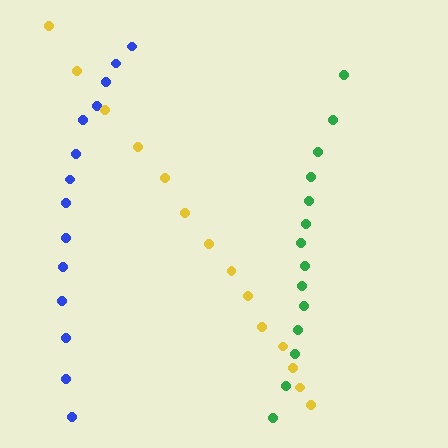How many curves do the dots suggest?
There are 3 distinct paths.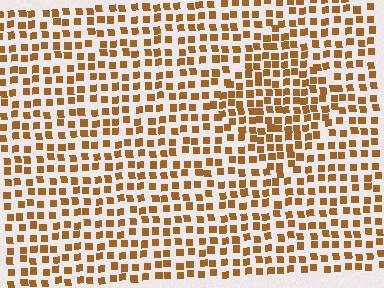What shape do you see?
I see a diamond.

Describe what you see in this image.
The image contains small brown elements arranged at two different densities. A diamond-shaped region is visible where the elements are more densely packed than the surrounding area.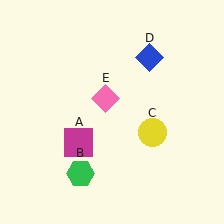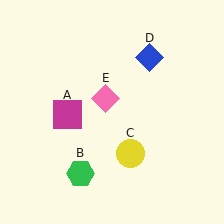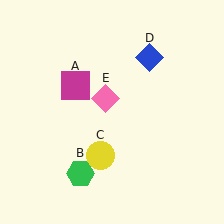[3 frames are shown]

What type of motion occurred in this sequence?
The magenta square (object A), yellow circle (object C) rotated clockwise around the center of the scene.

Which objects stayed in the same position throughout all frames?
Green hexagon (object B) and blue diamond (object D) and pink diamond (object E) remained stationary.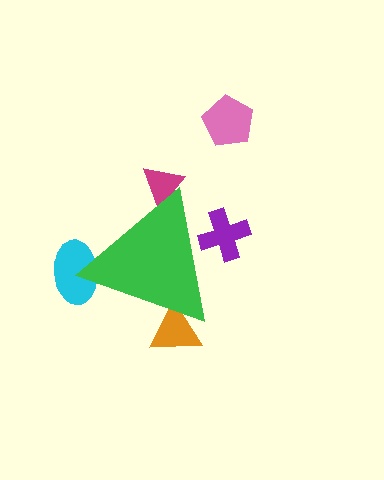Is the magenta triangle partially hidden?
Yes, the magenta triangle is partially hidden behind the green triangle.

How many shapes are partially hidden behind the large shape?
4 shapes are partially hidden.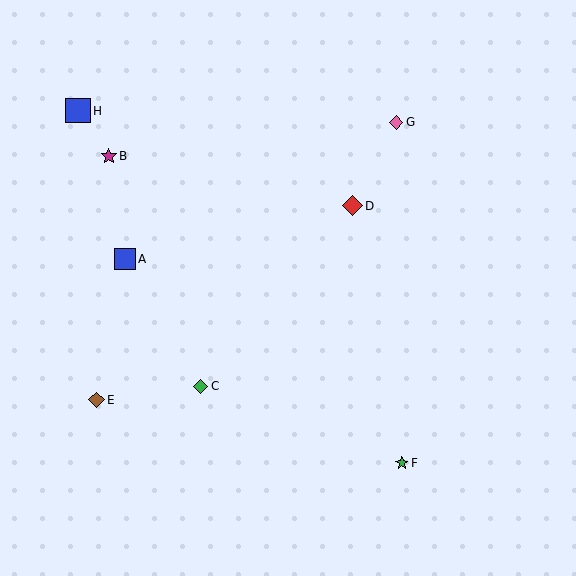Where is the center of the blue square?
The center of the blue square is at (125, 259).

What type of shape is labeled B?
Shape B is a magenta star.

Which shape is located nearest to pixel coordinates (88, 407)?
The brown diamond (labeled E) at (96, 400) is nearest to that location.